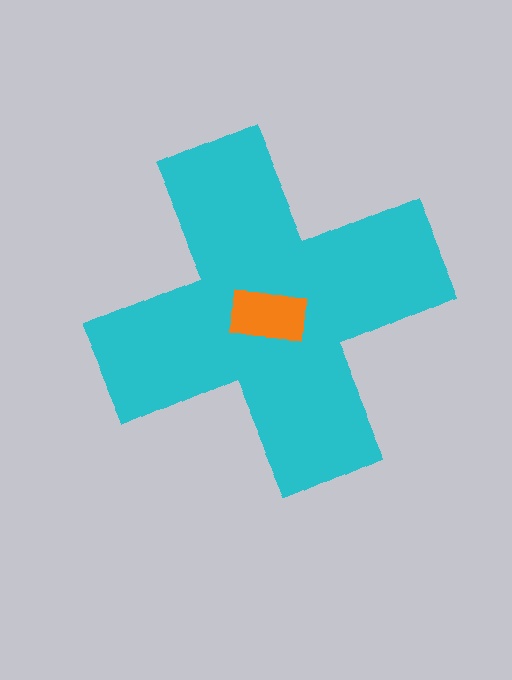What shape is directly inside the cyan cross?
The orange rectangle.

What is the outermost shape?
The cyan cross.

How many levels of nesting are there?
2.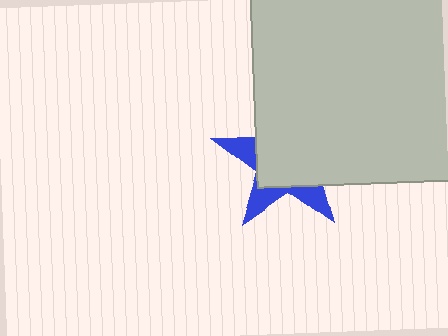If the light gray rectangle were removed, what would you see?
You would see the complete blue star.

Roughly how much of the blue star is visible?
A small part of it is visible (roughly 32%).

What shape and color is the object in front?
The object in front is a light gray rectangle.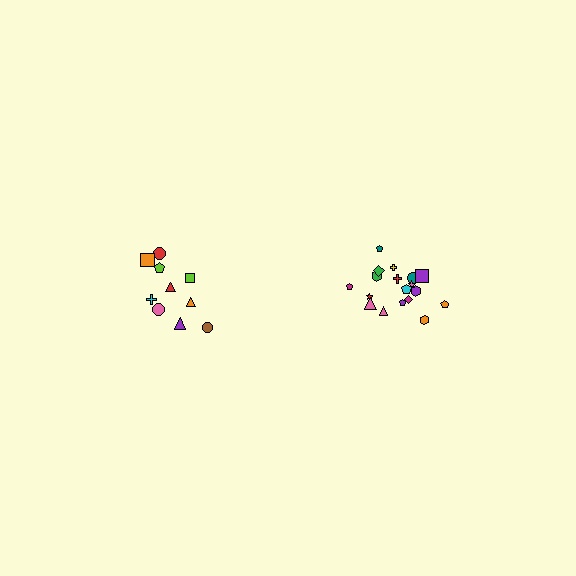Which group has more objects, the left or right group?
The right group.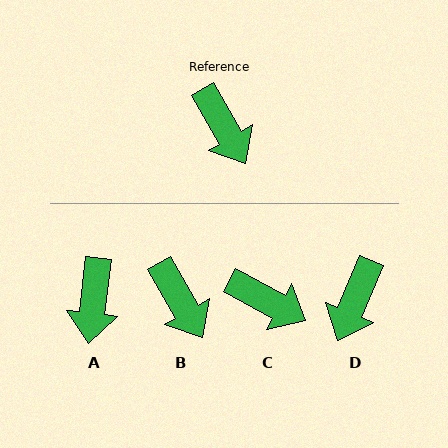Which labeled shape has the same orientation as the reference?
B.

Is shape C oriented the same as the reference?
No, it is off by about 32 degrees.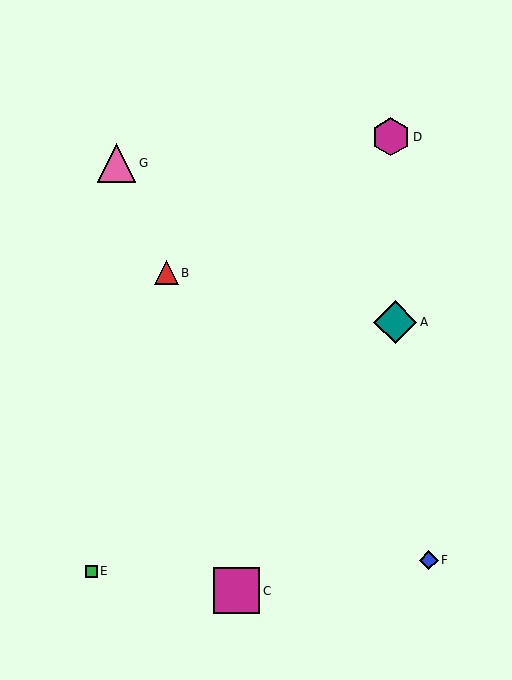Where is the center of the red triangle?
The center of the red triangle is at (166, 273).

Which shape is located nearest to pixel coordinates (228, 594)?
The magenta square (labeled C) at (236, 591) is nearest to that location.